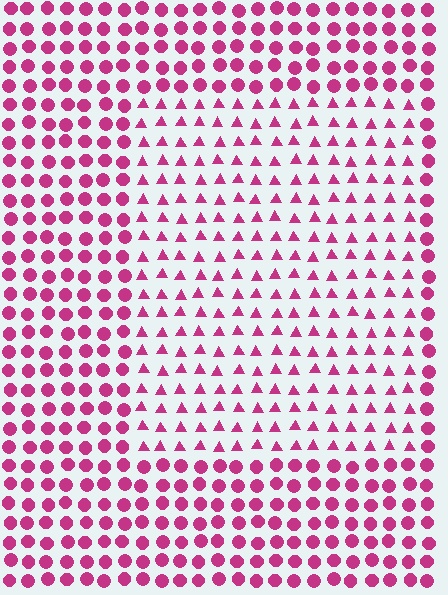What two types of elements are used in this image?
The image uses triangles inside the rectangle region and circles outside it.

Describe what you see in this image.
The image is filled with small magenta elements arranged in a uniform grid. A rectangle-shaped region contains triangles, while the surrounding area contains circles. The boundary is defined purely by the change in element shape.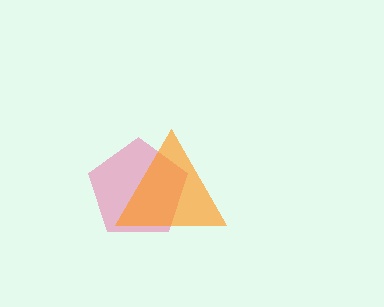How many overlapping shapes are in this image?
There are 2 overlapping shapes in the image.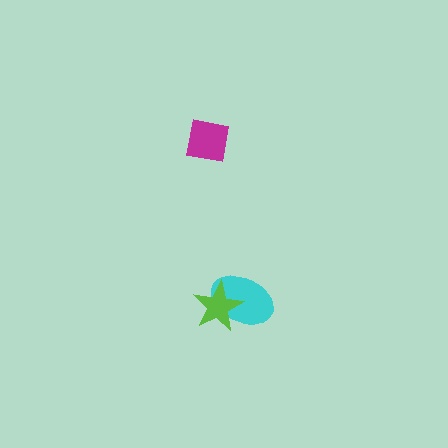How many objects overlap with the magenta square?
0 objects overlap with the magenta square.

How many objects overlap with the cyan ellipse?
1 object overlaps with the cyan ellipse.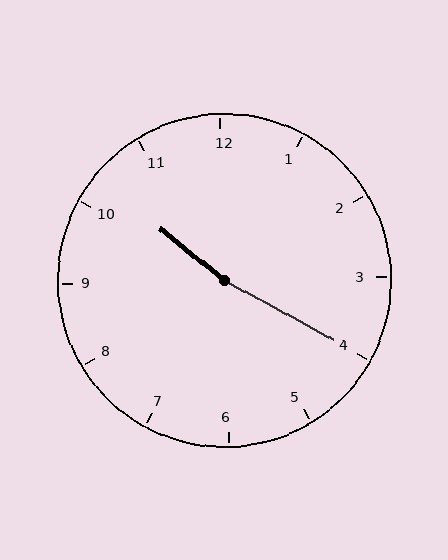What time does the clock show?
10:20.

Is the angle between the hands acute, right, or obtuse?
It is obtuse.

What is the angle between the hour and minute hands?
Approximately 170 degrees.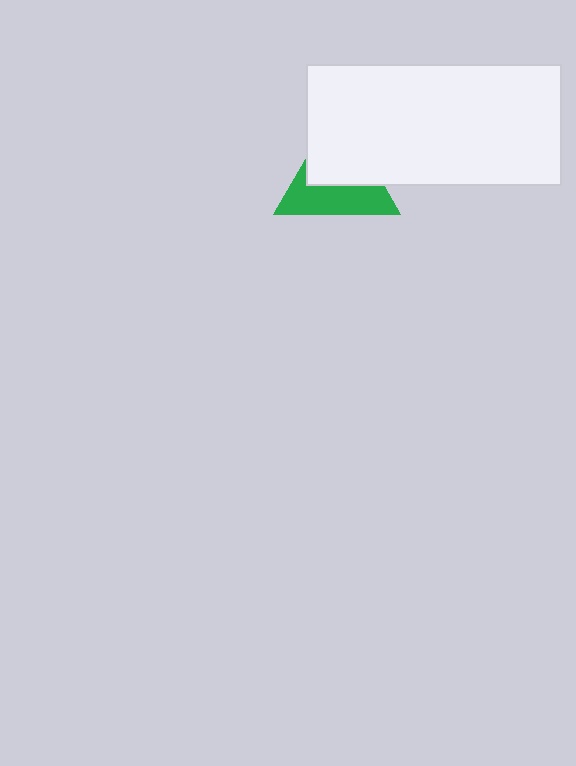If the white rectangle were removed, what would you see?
You would see the complete green triangle.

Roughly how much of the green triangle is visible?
About half of it is visible (roughly 49%).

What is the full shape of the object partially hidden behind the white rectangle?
The partially hidden object is a green triangle.